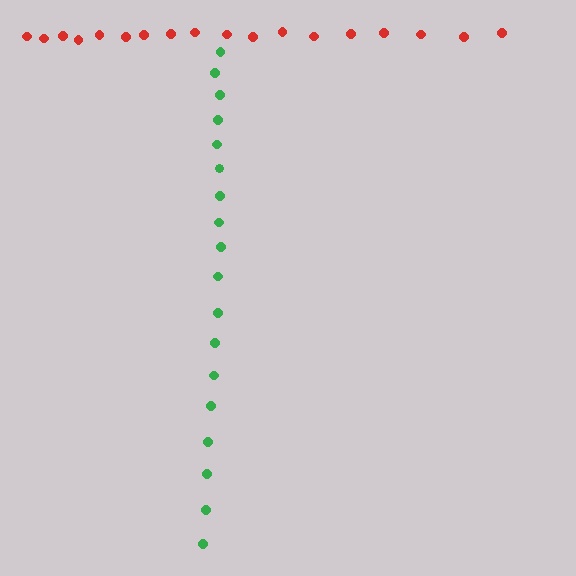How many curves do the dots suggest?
There are 2 distinct paths.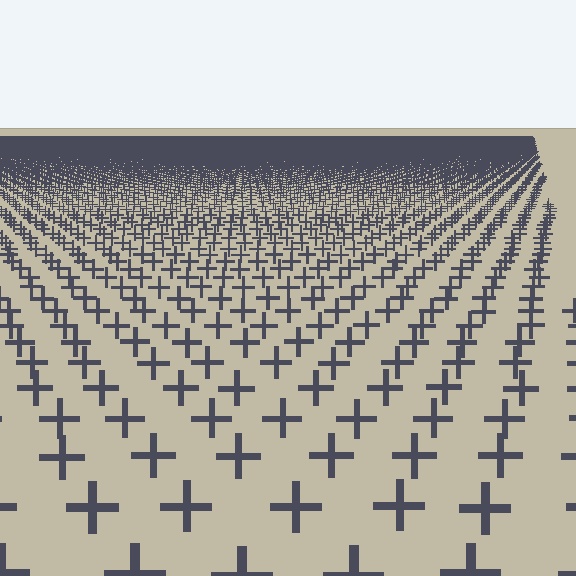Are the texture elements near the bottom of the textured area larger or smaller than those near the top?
Larger. Near the bottom, elements are closer to the viewer and appear at a bigger on-screen size.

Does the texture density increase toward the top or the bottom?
Density increases toward the top.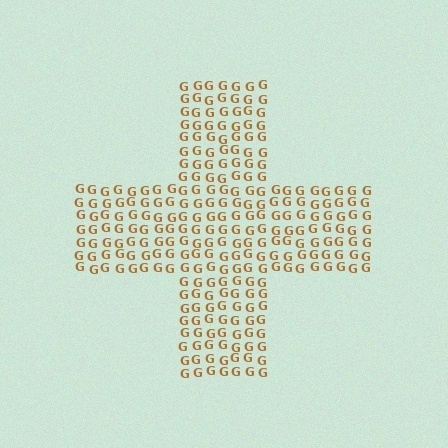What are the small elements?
The small elements are letter G's.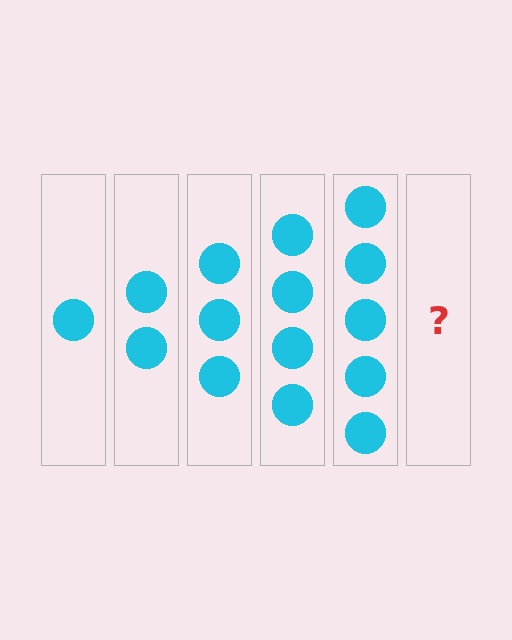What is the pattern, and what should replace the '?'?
The pattern is that each step adds one more circle. The '?' should be 6 circles.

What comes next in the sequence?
The next element should be 6 circles.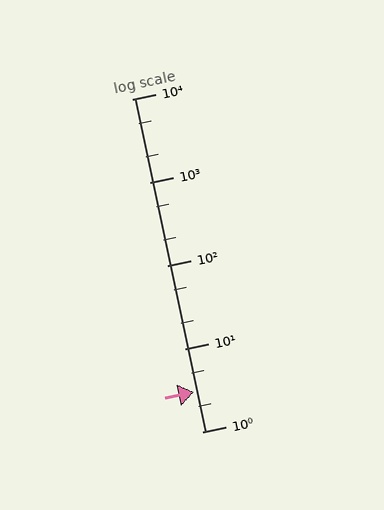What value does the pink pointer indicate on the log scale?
The pointer indicates approximately 3.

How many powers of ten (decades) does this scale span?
The scale spans 4 decades, from 1 to 10000.